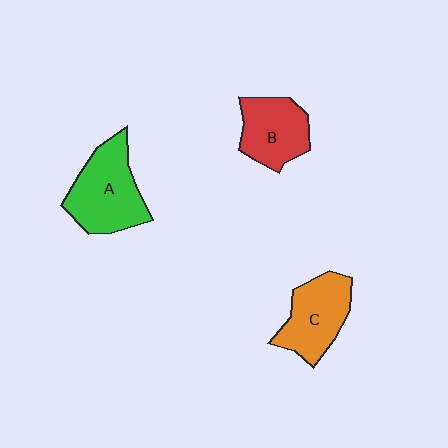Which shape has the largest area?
Shape A (green).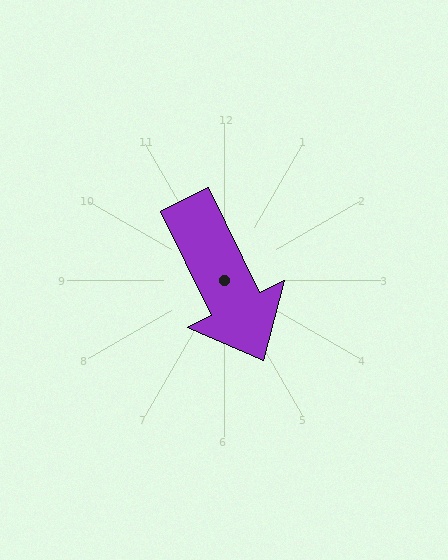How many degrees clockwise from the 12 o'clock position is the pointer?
Approximately 154 degrees.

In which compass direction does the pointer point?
Southeast.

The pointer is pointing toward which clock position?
Roughly 5 o'clock.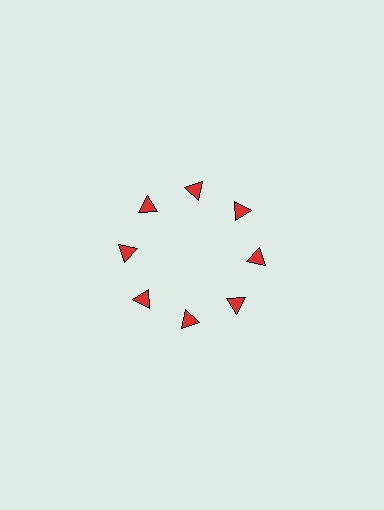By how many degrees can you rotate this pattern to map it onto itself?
The pattern maps onto itself every 45 degrees of rotation.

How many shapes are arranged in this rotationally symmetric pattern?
There are 8 shapes, arranged in 8 groups of 1.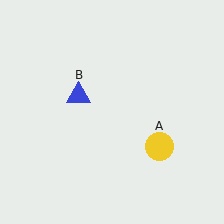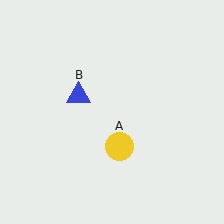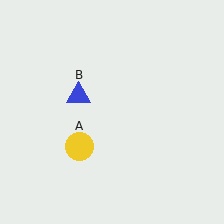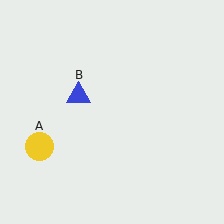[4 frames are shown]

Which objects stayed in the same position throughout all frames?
Blue triangle (object B) remained stationary.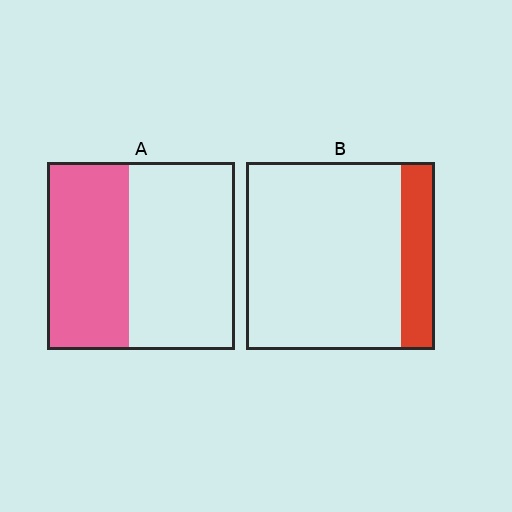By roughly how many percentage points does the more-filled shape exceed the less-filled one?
By roughly 25 percentage points (A over B).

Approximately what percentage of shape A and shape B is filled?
A is approximately 45% and B is approximately 20%.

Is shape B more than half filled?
No.